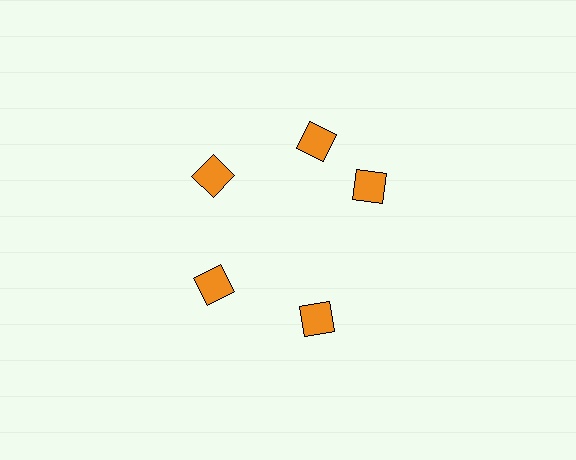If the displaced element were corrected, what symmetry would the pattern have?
It would have 5-fold rotational symmetry — the pattern would map onto itself every 72 degrees.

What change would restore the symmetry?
The symmetry would be restored by rotating it back into even spacing with its neighbors so that all 5 squares sit at equal angles and equal distance from the center.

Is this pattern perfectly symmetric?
No. The 5 orange squares are arranged in a ring, but one element near the 3 o'clock position is rotated out of alignment along the ring, breaking the 5-fold rotational symmetry.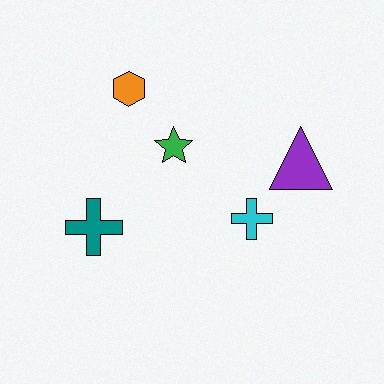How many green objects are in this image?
There is 1 green object.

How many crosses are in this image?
There are 2 crosses.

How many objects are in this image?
There are 5 objects.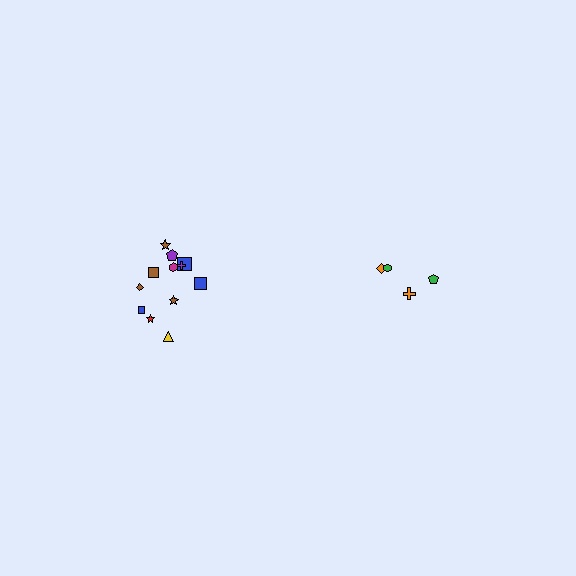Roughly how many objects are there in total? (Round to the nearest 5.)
Roughly 15 objects in total.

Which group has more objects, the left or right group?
The left group.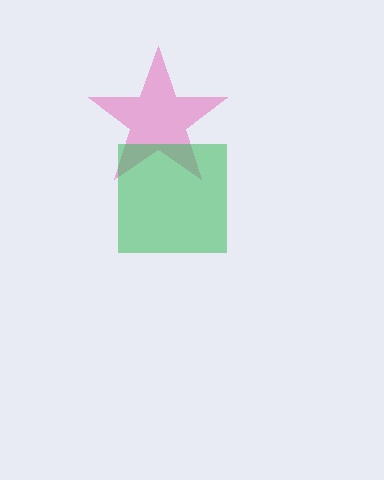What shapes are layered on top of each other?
The layered shapes are: a pink star, a green square.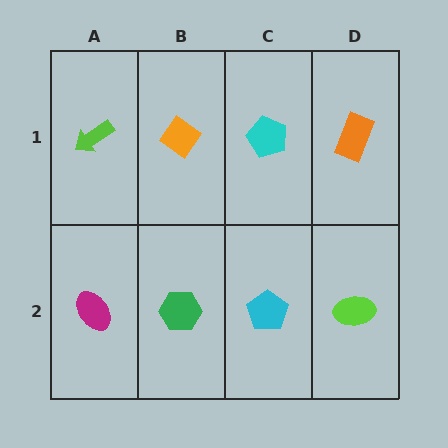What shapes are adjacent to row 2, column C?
A cyan pentagon (row 1, column C), a green hexagon (row 2, column B), a lime ellipse (row 2, column D).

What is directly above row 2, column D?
An orange rectangle.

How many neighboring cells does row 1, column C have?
3.